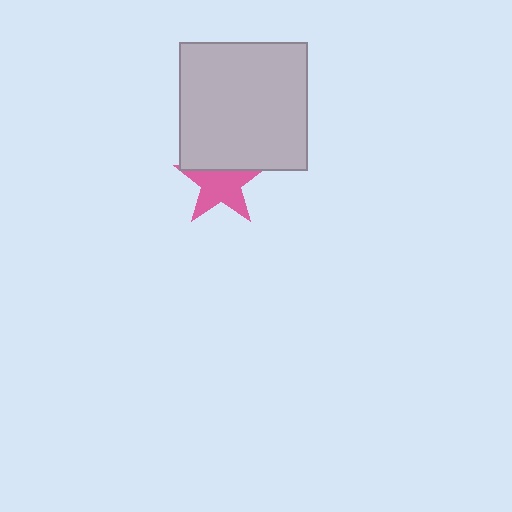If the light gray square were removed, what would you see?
You would see the complete pink star.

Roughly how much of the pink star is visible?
Most of it is visible (roughly 69%).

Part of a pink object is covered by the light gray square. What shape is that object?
It is a star.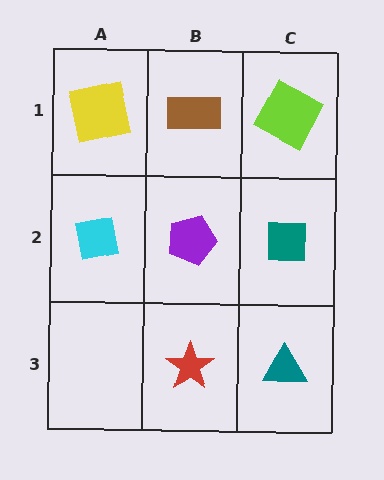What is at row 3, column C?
A teal triangle.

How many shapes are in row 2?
3 shapes.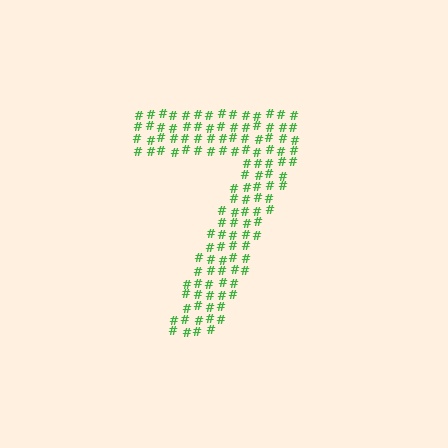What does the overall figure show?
The overall figure shows the digit 7.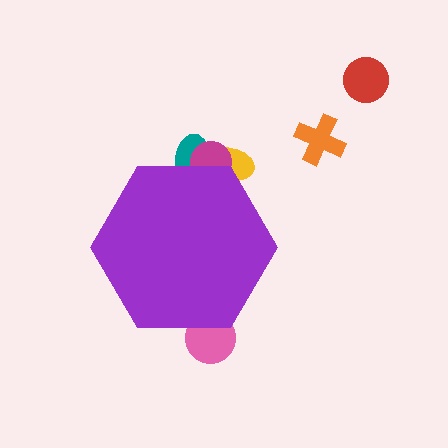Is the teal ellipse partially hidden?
Yes, the teal ellipse is partially hidden behind the purple hexagon.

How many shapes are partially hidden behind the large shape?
4 shapes are partially hidden.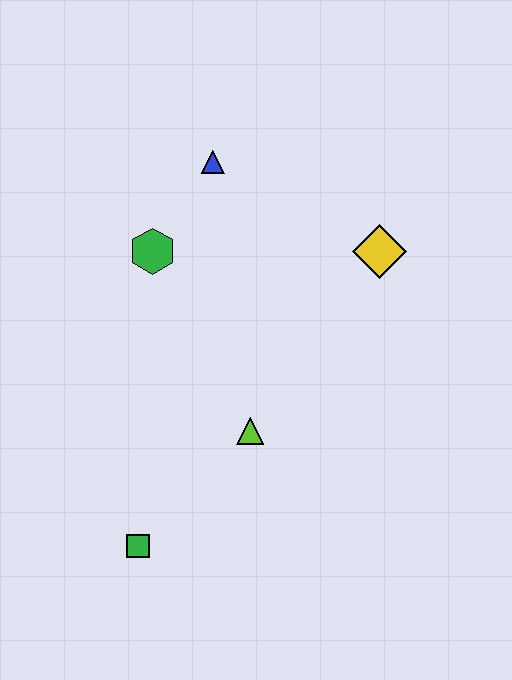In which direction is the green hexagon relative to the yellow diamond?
The green hexagon is to the left of the yellow diamond.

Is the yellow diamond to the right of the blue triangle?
Yes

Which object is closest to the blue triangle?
The green hexagon is closest to the blue triangle.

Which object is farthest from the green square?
The blue triangle is farthest from the green square.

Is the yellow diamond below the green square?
No